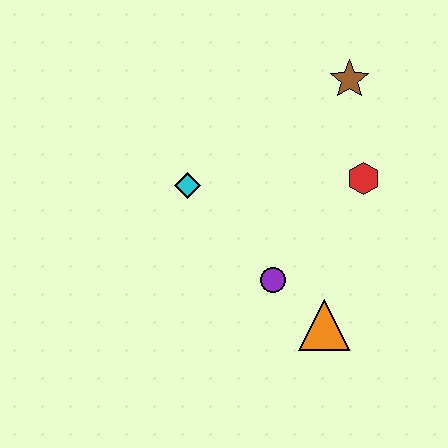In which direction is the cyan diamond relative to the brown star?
The cyan diamond is to the left of the brown star.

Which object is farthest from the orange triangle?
The brown star is farthest from the orange triangle.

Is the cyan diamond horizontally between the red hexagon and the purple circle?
No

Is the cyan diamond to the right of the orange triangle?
No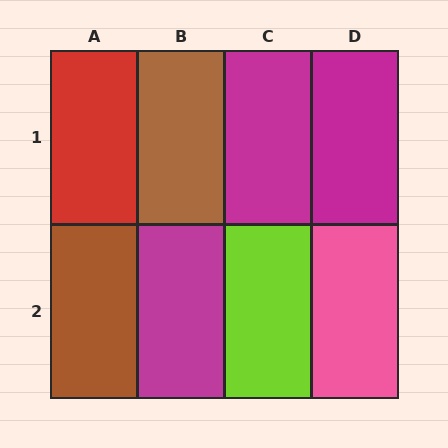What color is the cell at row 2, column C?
Lime.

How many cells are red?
1 cell is red.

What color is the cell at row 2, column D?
Pink.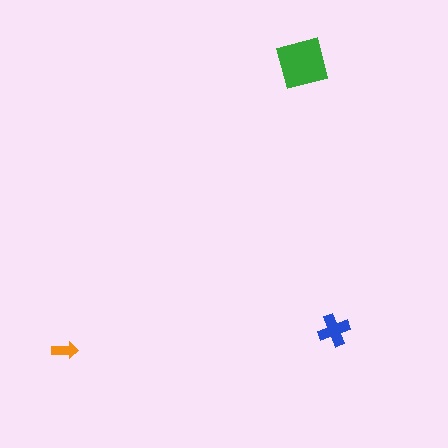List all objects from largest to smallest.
The green square, the blue cross, the orange arrow.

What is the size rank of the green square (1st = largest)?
1st.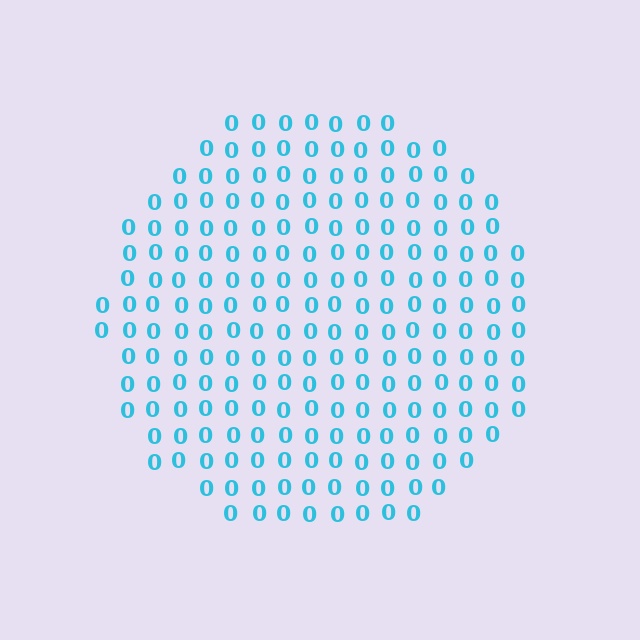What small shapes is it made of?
It is made of small digit 0's.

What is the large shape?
The large shape is a circle.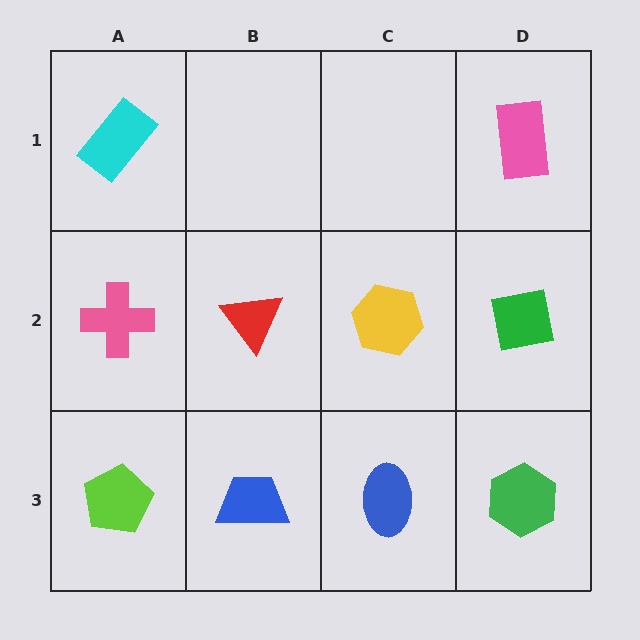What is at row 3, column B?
A blue trapezoid.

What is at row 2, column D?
A green square.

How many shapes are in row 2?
4 shapes.